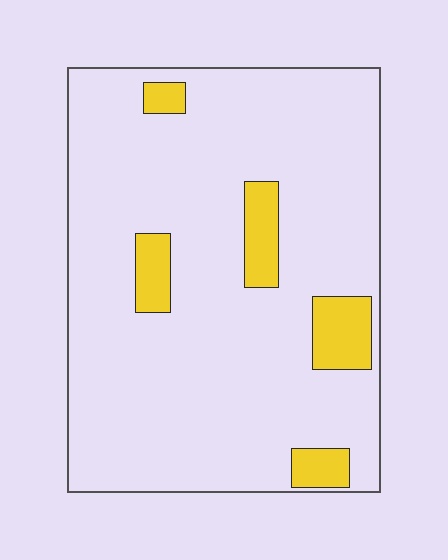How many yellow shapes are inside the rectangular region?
5.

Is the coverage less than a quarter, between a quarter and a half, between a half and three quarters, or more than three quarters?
Less than a quarter.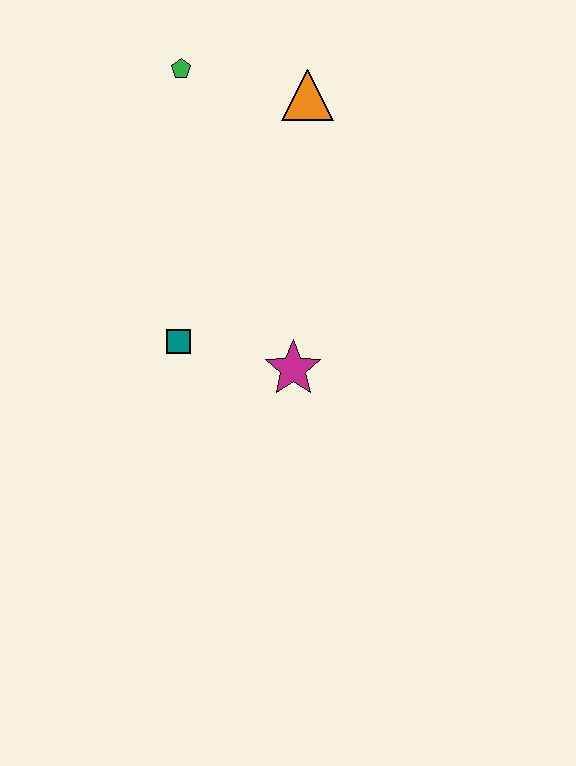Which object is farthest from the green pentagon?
The magenta star is farthest from the green pentagon.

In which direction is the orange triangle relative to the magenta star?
The orange triangle is above the magenta star.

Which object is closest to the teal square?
The magenta star is closest to the teal square.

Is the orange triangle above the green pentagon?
No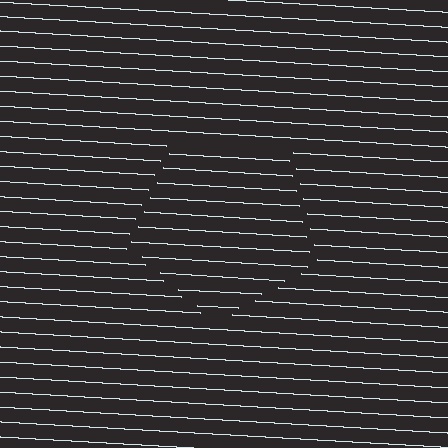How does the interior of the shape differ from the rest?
The interior of the shape contains the same grating, shifted by half a period — the contour is defined by the phase discontinuity where line-ends from the inner and outer gratings abut.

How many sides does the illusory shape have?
5 sides — the line-ends trace a pentagon.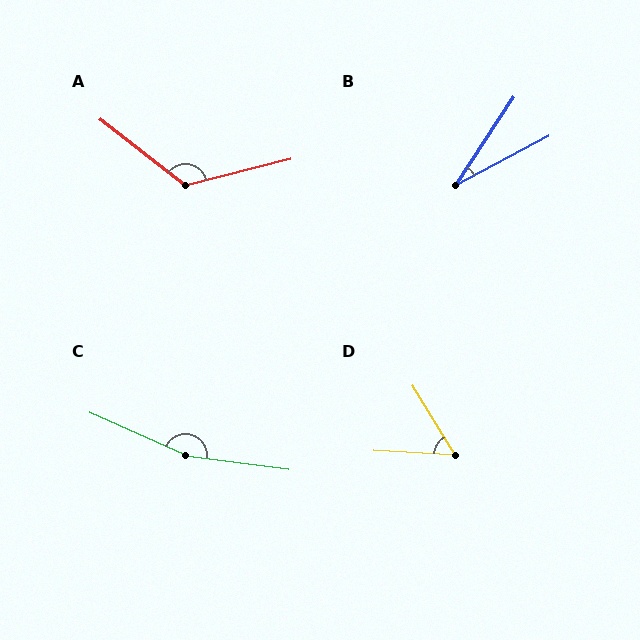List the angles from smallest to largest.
B (29°), D (56°), A (128°), C (164°).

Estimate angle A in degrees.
Approximately 128 degrees.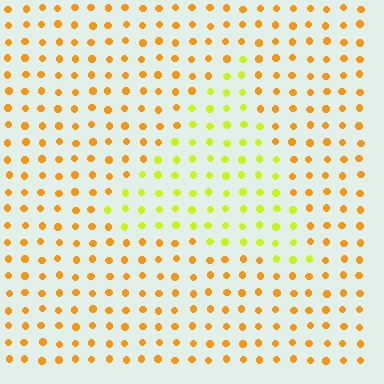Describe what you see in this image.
The image is filled with small orange elements in a uniform arrangement. A triangle-shaped region is visible where the elements are tinted to a slightly different hue, forming a subtle color boundary.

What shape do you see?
I see a triangle.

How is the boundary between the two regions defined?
The boundary is defined purely by a slight shift in hue (about 37 degrees). Spacing, size, and orientation are identical on both sides.